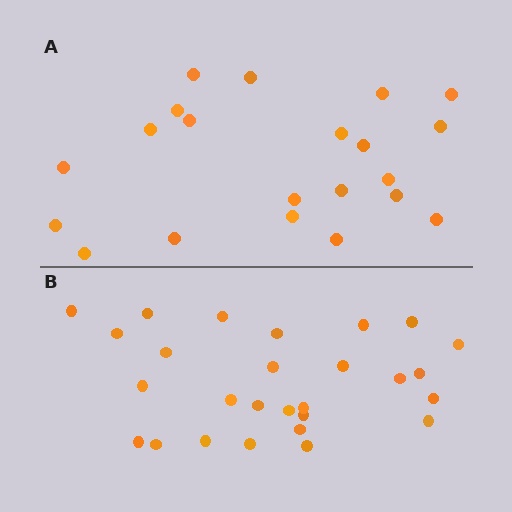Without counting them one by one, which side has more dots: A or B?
Region B (the bottom region) has more dots.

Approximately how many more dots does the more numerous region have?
Region B has about 6 more dots than region A.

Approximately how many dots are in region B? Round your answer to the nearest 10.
About 30 dots. (The exact count is 27, which rounds to 30.)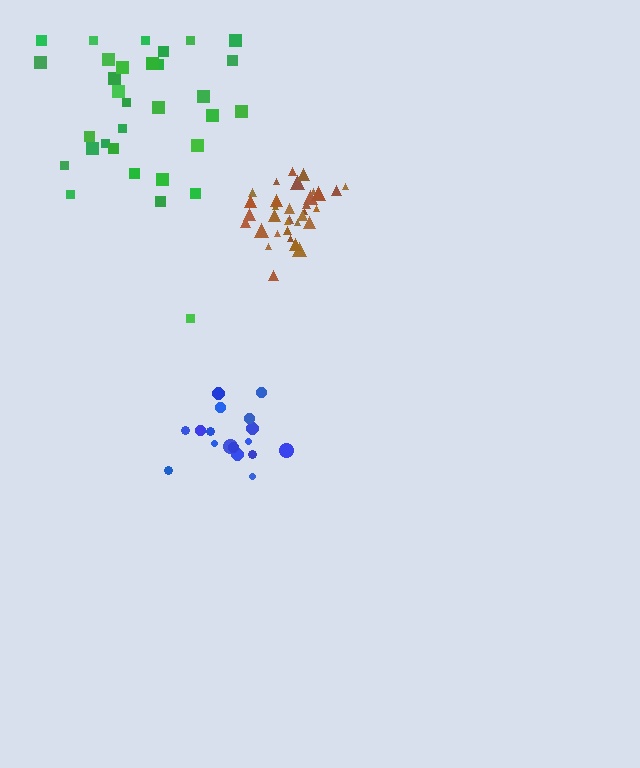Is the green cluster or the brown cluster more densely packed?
Brown.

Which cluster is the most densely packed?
Brown.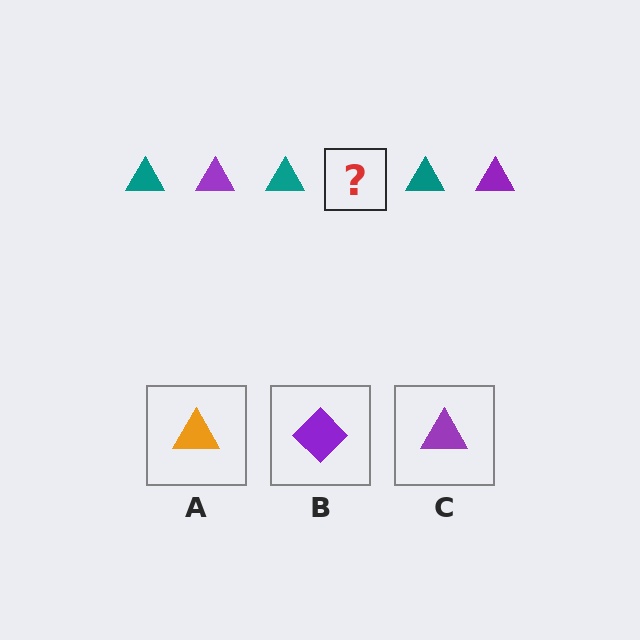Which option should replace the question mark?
Option C.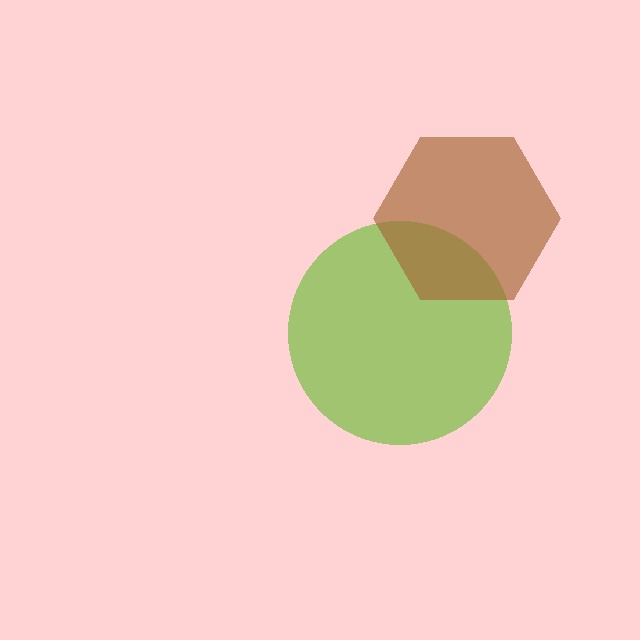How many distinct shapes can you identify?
There are 2 distinct shapes: a lime circle, a brown hexagon.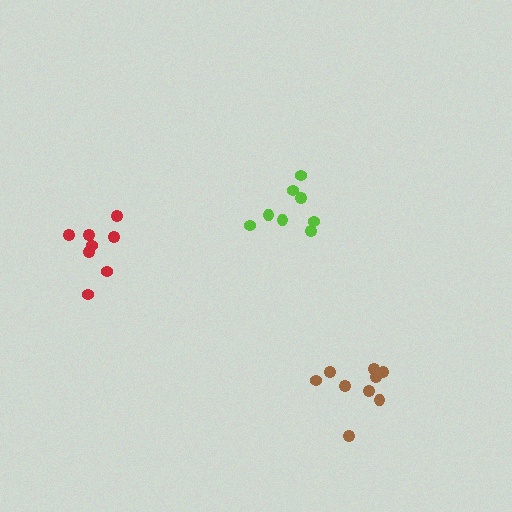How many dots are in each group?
Group 1: 8 dots, Group 2: 8 dots, Group 3: 9 dots (25 total).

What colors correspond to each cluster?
The clusters are colored: lime, red, brown.